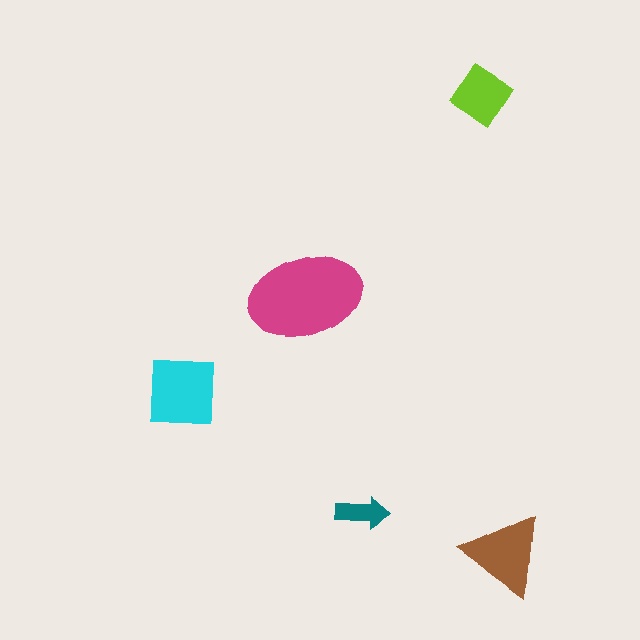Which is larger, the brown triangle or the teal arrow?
The brown triangle.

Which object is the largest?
The magenta ellipse.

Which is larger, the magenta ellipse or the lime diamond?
The magenta ellipse.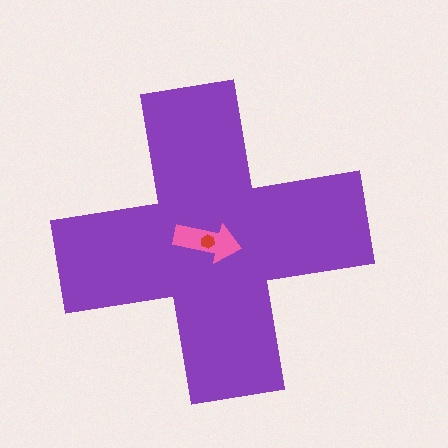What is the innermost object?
The red hexagon.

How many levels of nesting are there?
3.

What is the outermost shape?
The purple cross.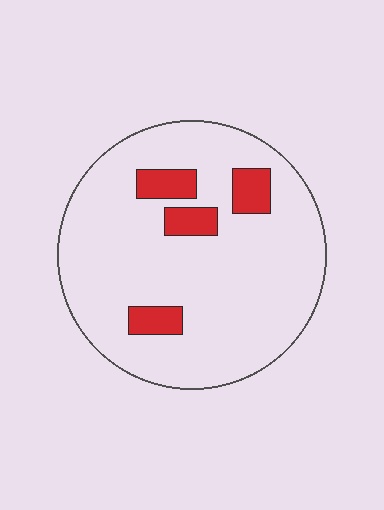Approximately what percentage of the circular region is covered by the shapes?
Approximately 10%.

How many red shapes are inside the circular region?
4.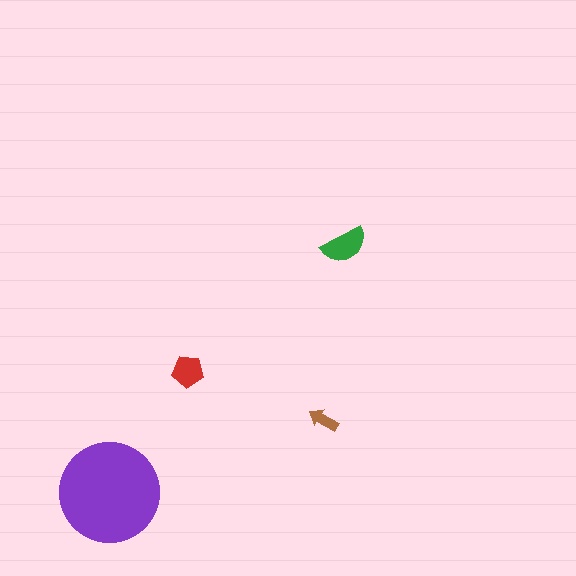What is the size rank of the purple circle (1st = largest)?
1st.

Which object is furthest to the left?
The purple circle is leftmost.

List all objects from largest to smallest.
The purple circle, the green semicircle, the red pentagon, the brown arrow.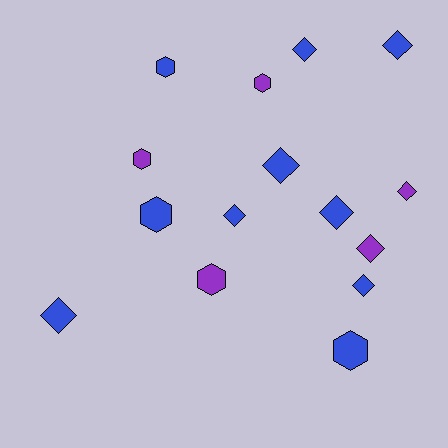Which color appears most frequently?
Blue, with 10 objects.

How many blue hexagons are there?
There are 3 blue hexagons.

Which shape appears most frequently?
Diamond, with 9 objects.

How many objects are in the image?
There are 15 objects.